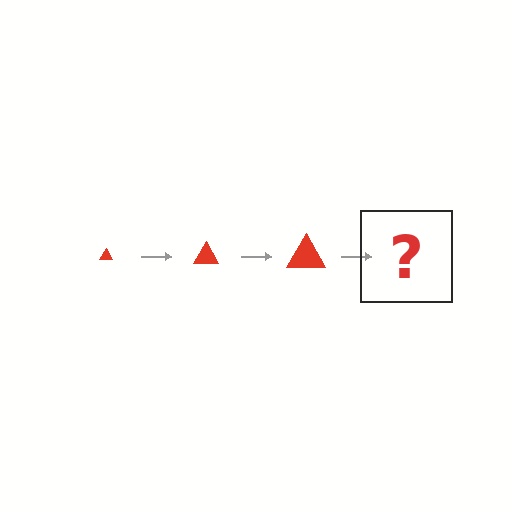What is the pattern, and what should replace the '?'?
The pattern is that the triangle gets progressively larger each step. The '?' should be a red triangle, larger than the previous one.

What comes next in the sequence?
The next element should be a red triangle, larger than the previous one.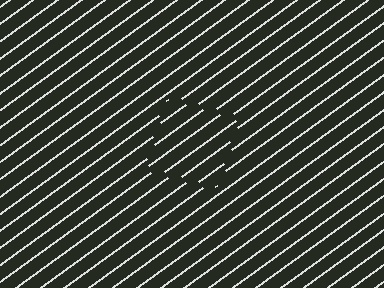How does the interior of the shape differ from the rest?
The interior of the shape contains the same grating, shifted by half a period — the contour is defined by the phase discontinuity where line-ends from the inner and outer gratings abut.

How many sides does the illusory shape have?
4 sides — the line-ends trace a square.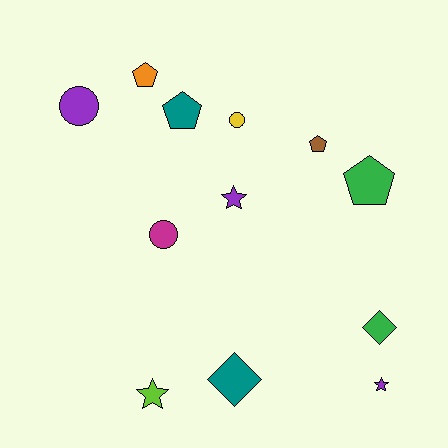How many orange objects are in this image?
There is 1 orange object.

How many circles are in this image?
There are 3 circles.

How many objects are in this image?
There are 12 objects.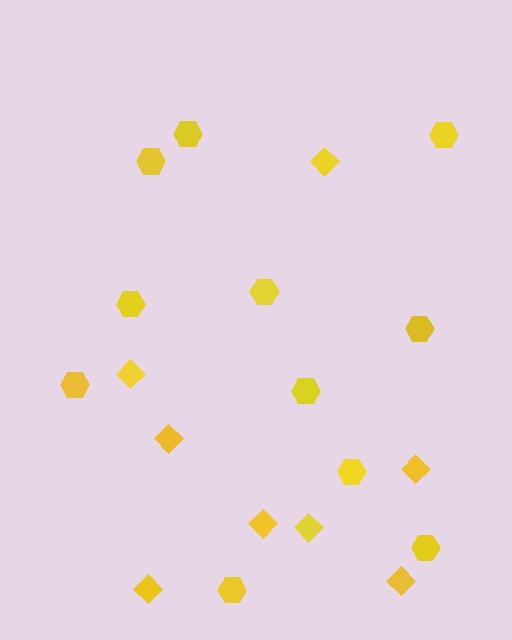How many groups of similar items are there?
There are 2 groups: one group of hexagons (11) and one group of diamonds (8).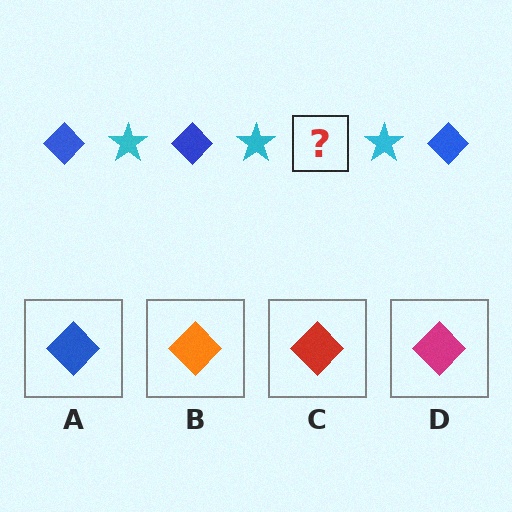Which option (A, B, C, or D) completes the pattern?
A.